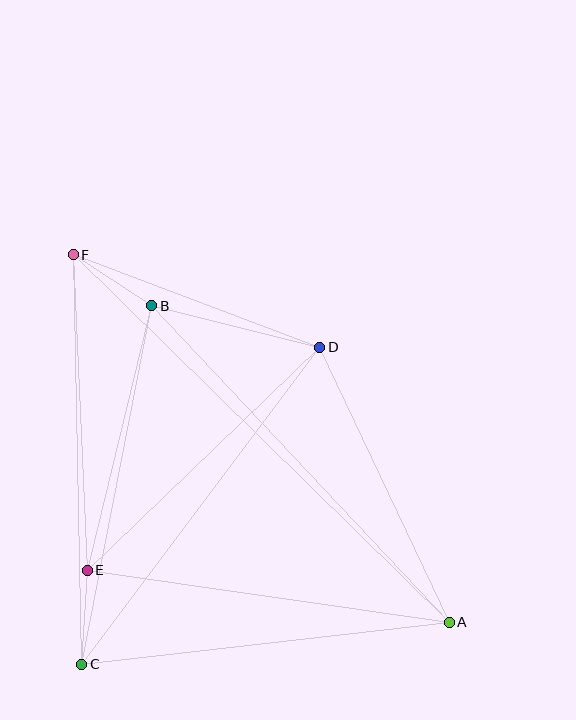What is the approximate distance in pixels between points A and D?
The distance between A and D is approximately 304 pixels.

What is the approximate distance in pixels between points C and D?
The distance between C and D is approximately 396 pixels.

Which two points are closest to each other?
Points B and F are closest to each other.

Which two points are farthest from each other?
Points A and F are farthest from each other.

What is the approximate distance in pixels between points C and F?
The distance between C and F is approximately 409 pixels.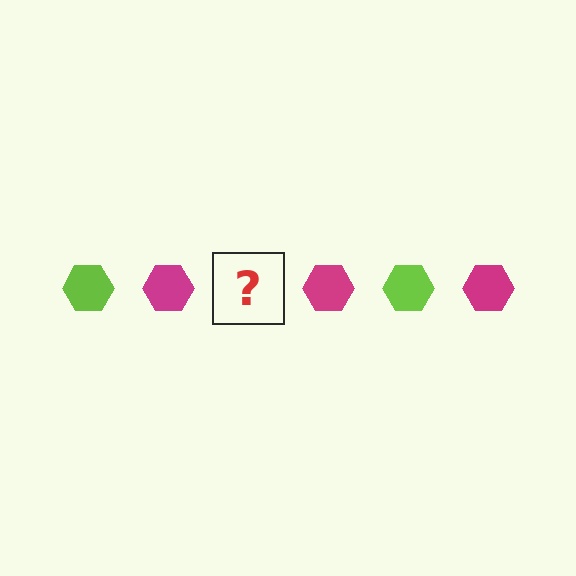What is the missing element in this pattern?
The missing element is a lime hexagon.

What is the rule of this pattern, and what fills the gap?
The rule is that the pattern cycles through lime, magenta hexagons. The gap should be filled with a lime hexagon.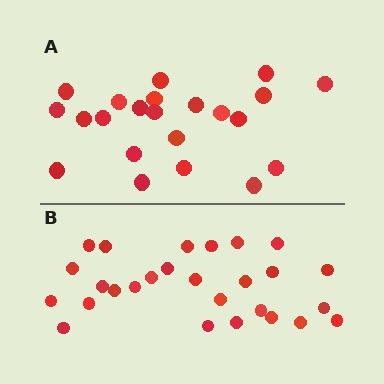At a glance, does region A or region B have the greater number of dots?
Region B (the bottom region) has more dots.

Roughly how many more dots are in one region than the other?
Region B has about 5 more dots than region A.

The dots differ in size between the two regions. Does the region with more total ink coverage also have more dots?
No. Region A has more total ink coverage because its dots are larger, but region B actually contains more individual dots. Total area can be misleading — the number of items is what matters here.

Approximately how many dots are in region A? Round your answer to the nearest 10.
About 20 dots. (The exact count is 22, which rounds to 20.)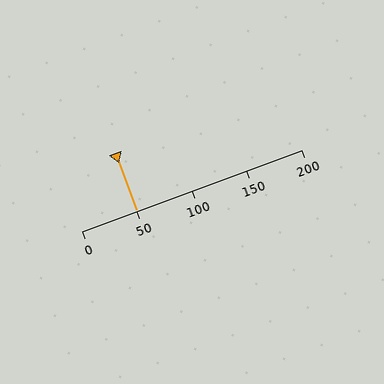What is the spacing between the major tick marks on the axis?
The major ticks are spaced 50 apart.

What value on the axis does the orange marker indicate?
The marker indicates approximately 50.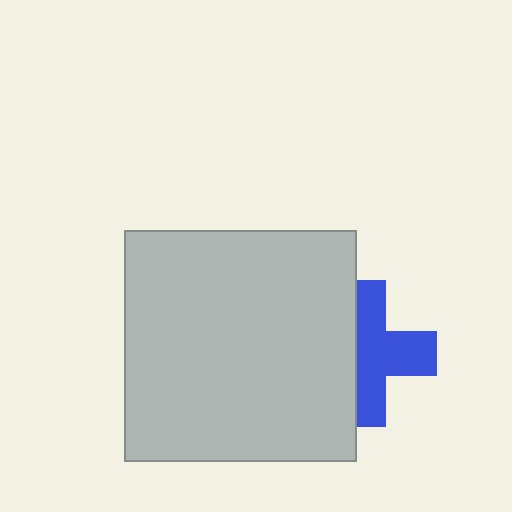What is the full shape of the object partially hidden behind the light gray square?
The partially hidden object is a blue cross.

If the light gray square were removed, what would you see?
You would see the complete blue cross.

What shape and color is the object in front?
The object in front is a light gray square.